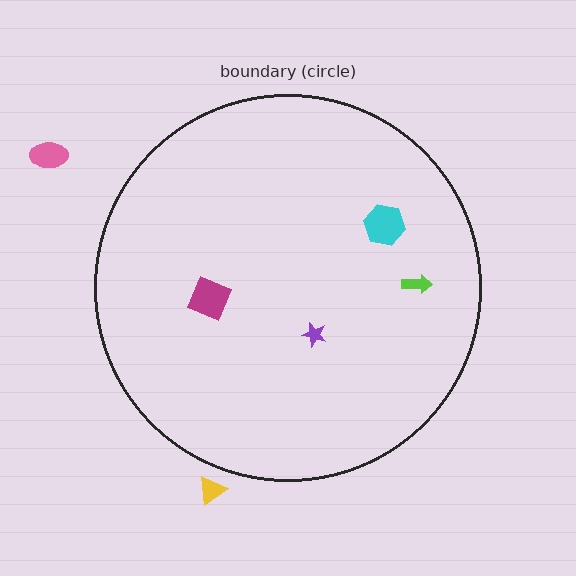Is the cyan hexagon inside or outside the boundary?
Inside.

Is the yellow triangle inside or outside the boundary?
Outside.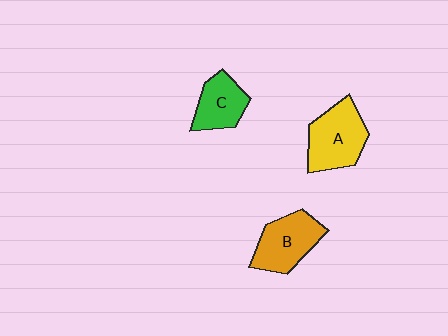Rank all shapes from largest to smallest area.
From largest to smallest: A (yellow), B (orange), C (green).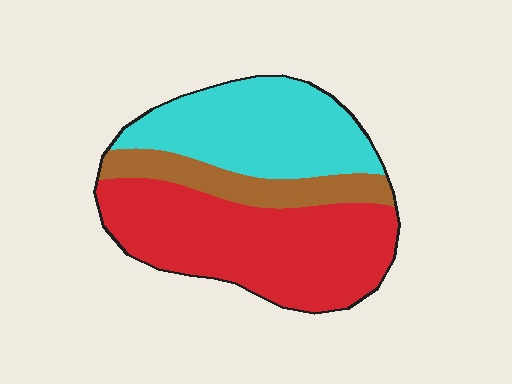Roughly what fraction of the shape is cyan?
Cyan takes up between a quarter and a half of the shape.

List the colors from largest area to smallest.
From largest to smallest: red, cyan, brown.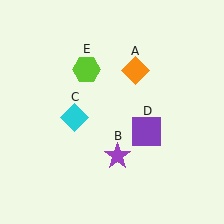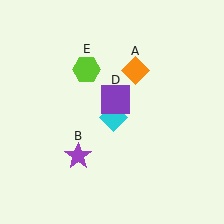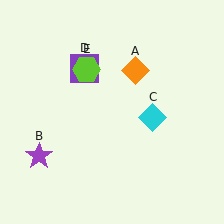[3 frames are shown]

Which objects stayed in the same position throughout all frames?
Orange diamond (object A) and lime hexagon (object E) remained stationary.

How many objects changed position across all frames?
3 objects changed position: purple star (object B), cyan diamond (object C), purple square (object D).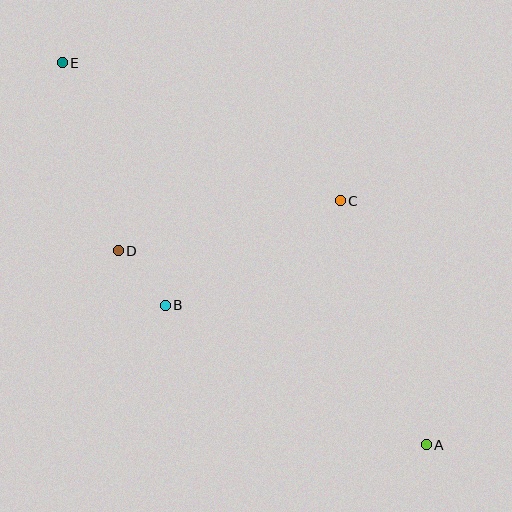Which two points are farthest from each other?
Points A and E are farthest from each other.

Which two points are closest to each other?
Points B and D are closest to each other.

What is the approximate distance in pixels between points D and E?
The distance between D and E is approximately 196 pixels.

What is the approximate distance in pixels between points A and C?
The distance between A and C is approximately 259 pixels.